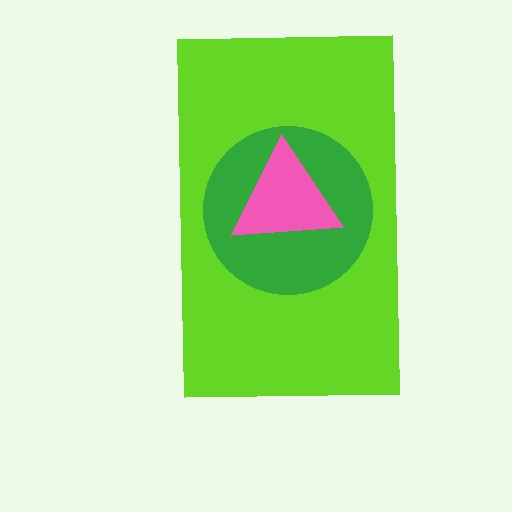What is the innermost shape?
The pink triangle.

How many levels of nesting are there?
3.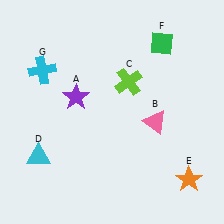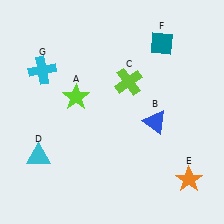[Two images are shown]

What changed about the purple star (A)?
In Image 1, A is purple. In Image 2, it changed to lime.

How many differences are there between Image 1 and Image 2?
There are 3 differences between the two images.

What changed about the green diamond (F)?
In Image 1, F is green. In Image 2, it changed to teal.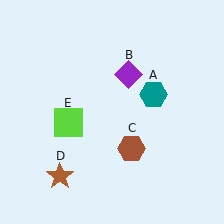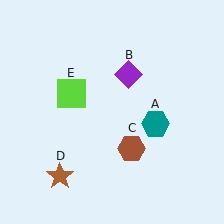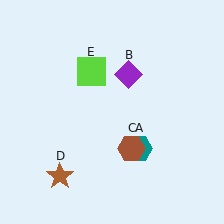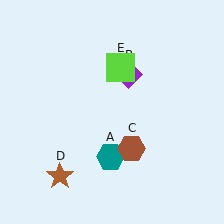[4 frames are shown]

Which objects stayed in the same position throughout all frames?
Purple diamond (object B) and brown hexagon (object C) and brown star (object D) remained stationary.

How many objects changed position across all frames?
2 objects changed position: teal hexagon (object A), lime square (object E).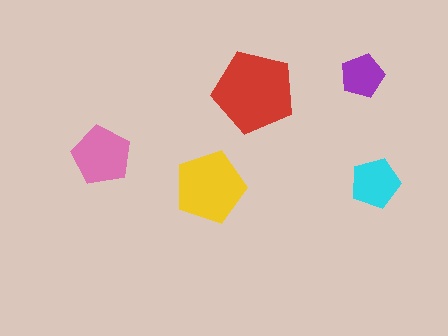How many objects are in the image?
There are 5 objects in the image.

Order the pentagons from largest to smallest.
the red one, the yellow one, the pink one, the cyan one, the purple one.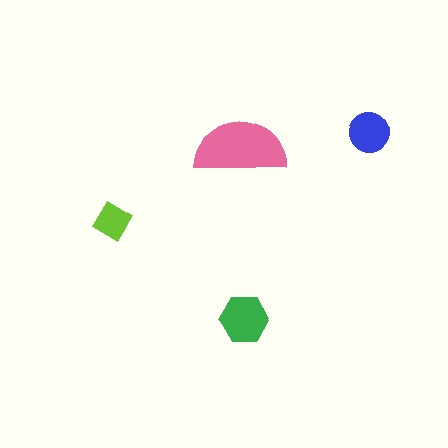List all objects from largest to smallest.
The pink semicircle, the green hexagon, the blue circle, the lime diamond.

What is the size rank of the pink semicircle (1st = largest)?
1st.